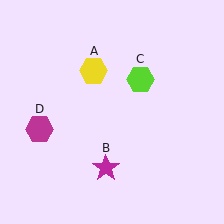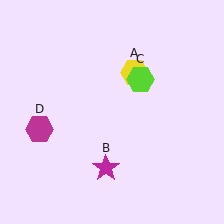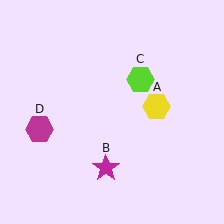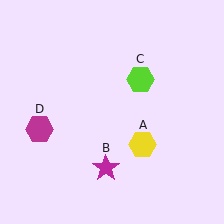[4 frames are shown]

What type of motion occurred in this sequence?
The yellow hexagon (object A) rotated clockwise around the center of the scene.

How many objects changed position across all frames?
1 object changed position: yellow hexagon (object A).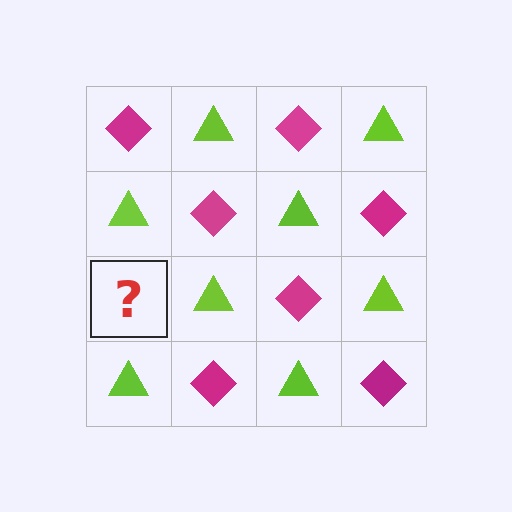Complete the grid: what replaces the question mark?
The question mark should be replaced with a magenta diamond.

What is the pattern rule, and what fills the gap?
The rule is that it alternates magenta diamond and lime triangle in a checkerboard pattern. The gap should be filled with a magenta diamond.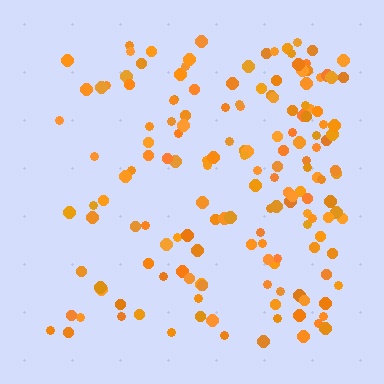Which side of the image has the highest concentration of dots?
The right.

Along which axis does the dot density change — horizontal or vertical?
Horizontal.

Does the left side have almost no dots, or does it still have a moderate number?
Still a moderate number, just noticeably fewer than the right.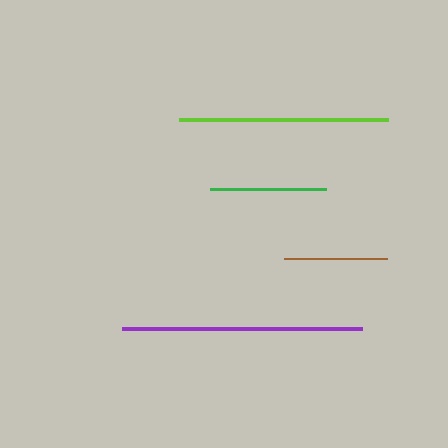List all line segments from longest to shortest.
From longest to shortest: purple, lime, green, brown.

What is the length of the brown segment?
The brown segment is approximately 104 pixels long.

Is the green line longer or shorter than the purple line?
The purple line is longer than the green line.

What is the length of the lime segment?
The lime segment is approximately 208 pixels long.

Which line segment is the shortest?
The brown line is the shortest at approximately 104 pixels.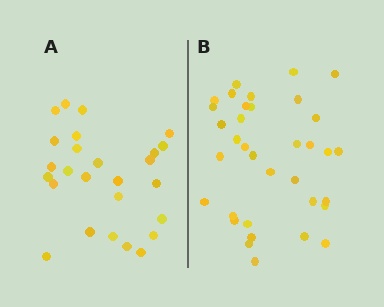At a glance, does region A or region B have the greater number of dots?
Region B (the right region) has more dots.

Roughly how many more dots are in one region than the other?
Region B has roughly 8 or so more dots than region A.